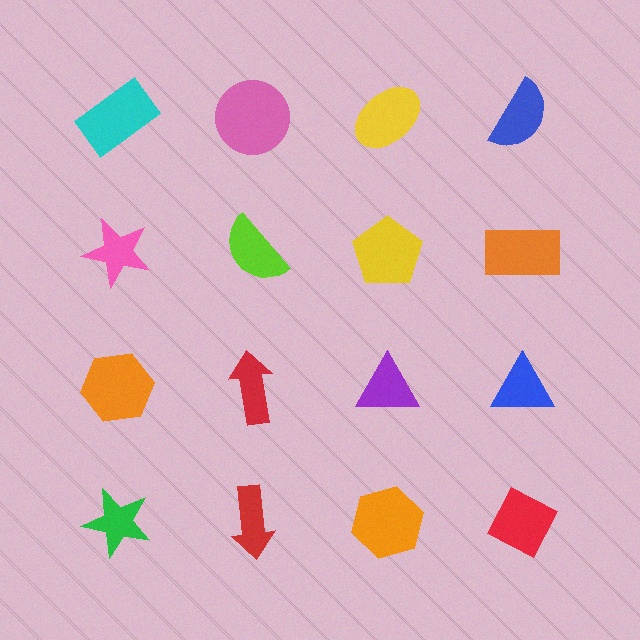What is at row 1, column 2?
A pink circle.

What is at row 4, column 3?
An orange hexagon.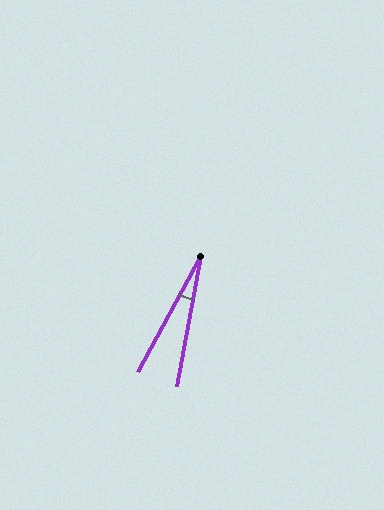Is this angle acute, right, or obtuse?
It is acute.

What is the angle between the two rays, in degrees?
Approximately 18 degrees.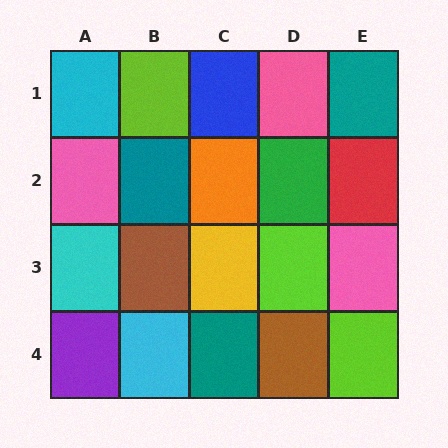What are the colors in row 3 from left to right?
Cyan, brown, yellow, lime, pink.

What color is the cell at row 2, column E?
Red.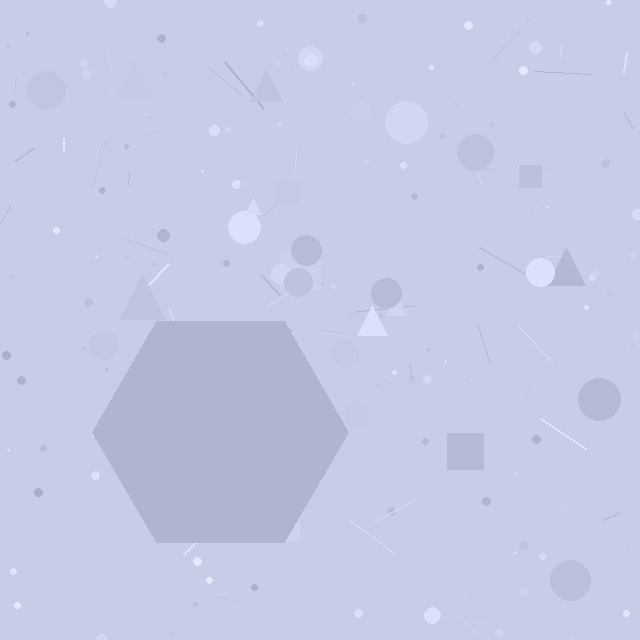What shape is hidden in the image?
A hexagon is hidden in the image.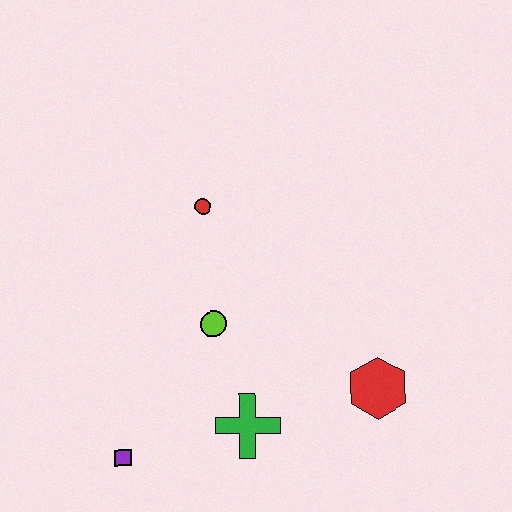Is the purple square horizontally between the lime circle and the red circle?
No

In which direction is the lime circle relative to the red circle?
The lime circle is below the red circle.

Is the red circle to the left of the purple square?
No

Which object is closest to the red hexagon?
The green cross is closest to the red hexagon.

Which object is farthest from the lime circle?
The red hexagon is farthest from the lime circle.